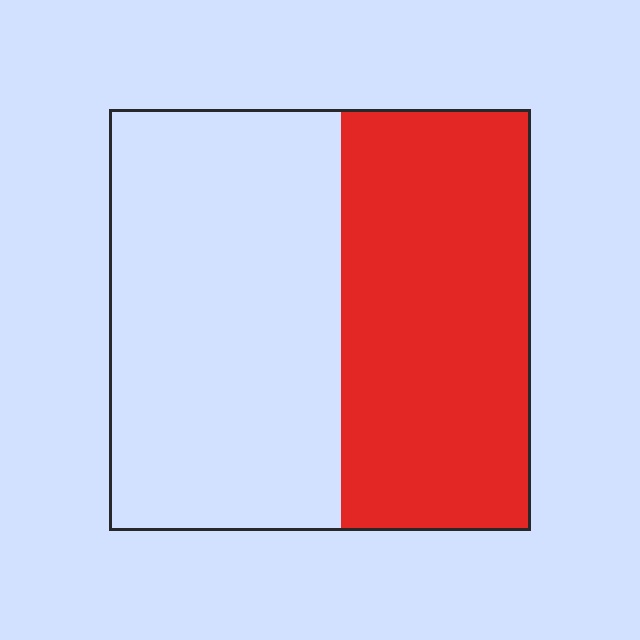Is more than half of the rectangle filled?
No.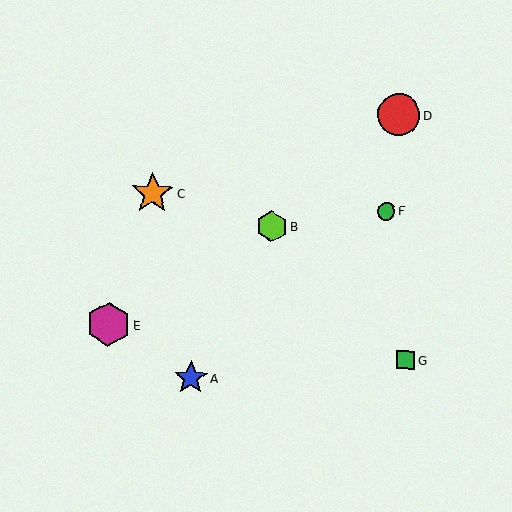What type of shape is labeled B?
Shape B is a lime hexagon.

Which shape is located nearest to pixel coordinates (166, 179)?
The orange star (labeled C) at (153, 193) is nearest to that location.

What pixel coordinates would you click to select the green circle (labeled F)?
Click at (386, 211) to select the green circle F.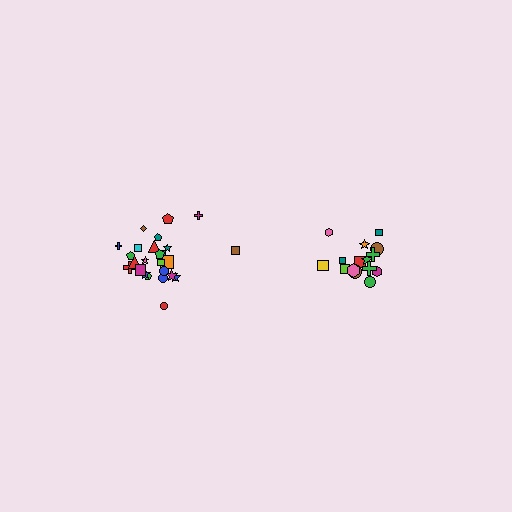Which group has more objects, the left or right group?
The left group.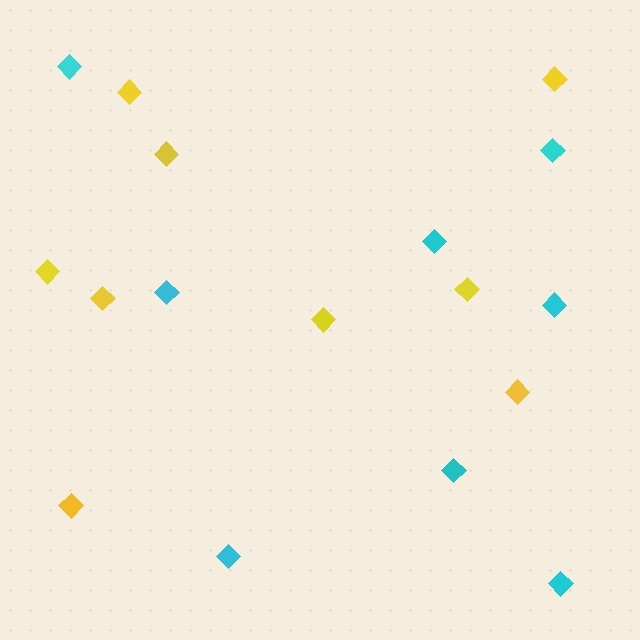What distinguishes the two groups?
There are 2 groups: one group of cyan diamonds (8) and one group of yellow diamonds (9).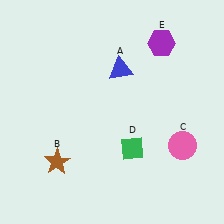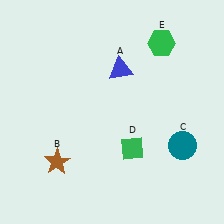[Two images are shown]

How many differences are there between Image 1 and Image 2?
There are 2 differences between the two images.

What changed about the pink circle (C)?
In Image 1, C is pink. In Image 2, it changed to teal.